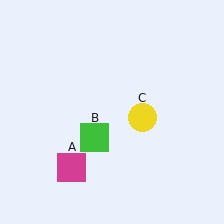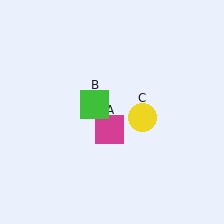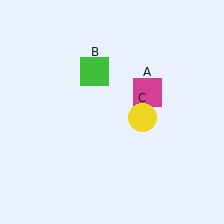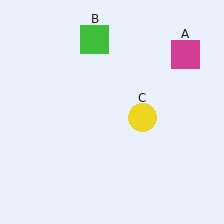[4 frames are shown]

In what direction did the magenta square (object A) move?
The magenta square (object A) moved up and to the right.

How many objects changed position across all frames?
2 objects changed position: magenta square (object A), green square (object B).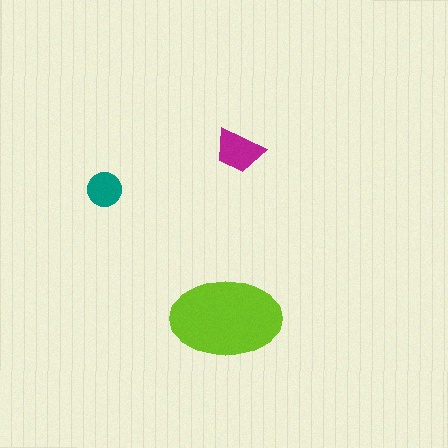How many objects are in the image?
There are 3 objects in the image.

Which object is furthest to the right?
The magenta trapezoid is rightmost.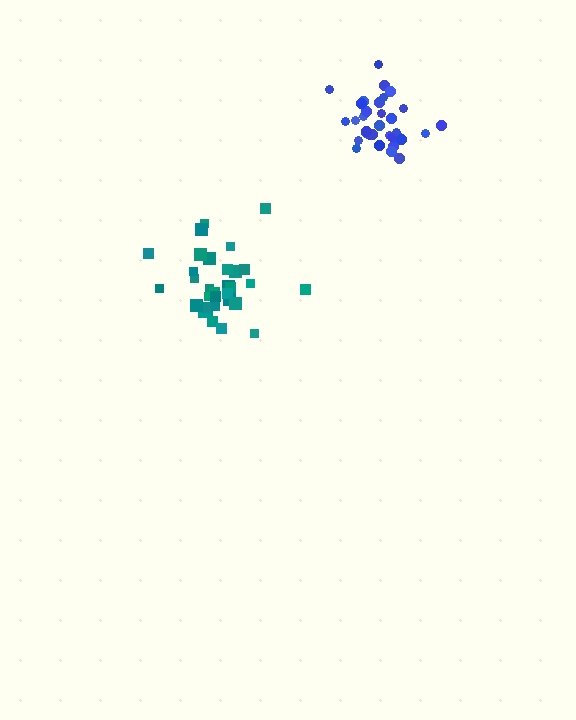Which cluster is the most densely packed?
Blue.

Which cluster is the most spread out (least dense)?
Teal.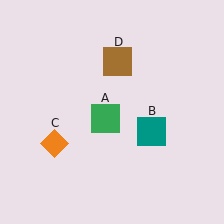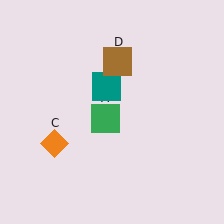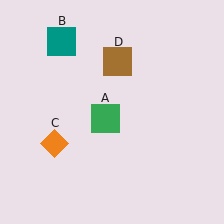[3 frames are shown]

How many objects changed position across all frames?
1 object changed position: teal square (object B).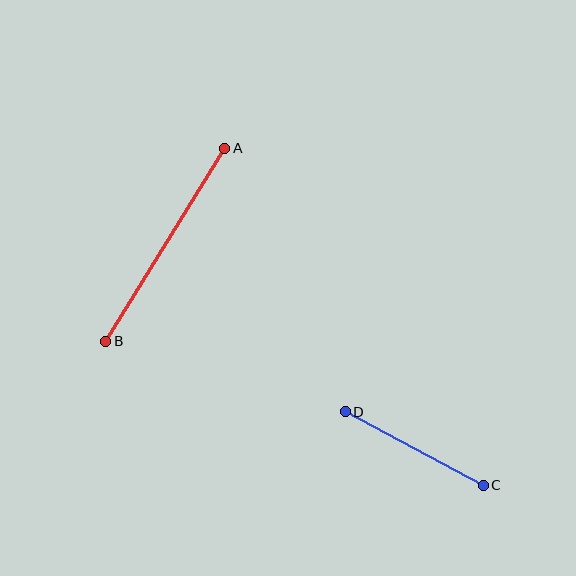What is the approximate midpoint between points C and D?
The midpoint is at approximately (414, 449) pixels.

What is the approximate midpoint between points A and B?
The midpoint is at approximately (165, 245) pixels.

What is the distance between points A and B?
The distance is approximately 227 pixels.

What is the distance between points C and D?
The distance is approximately 156 pixels.